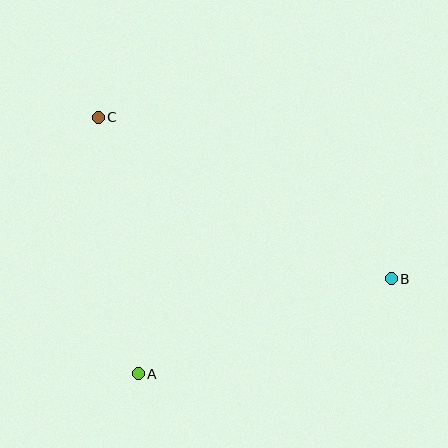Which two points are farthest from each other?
Points B and C are farthest from each other.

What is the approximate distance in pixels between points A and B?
The distance between A and B is approximately 270 pixels.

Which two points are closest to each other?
Points A and C are closest to each other.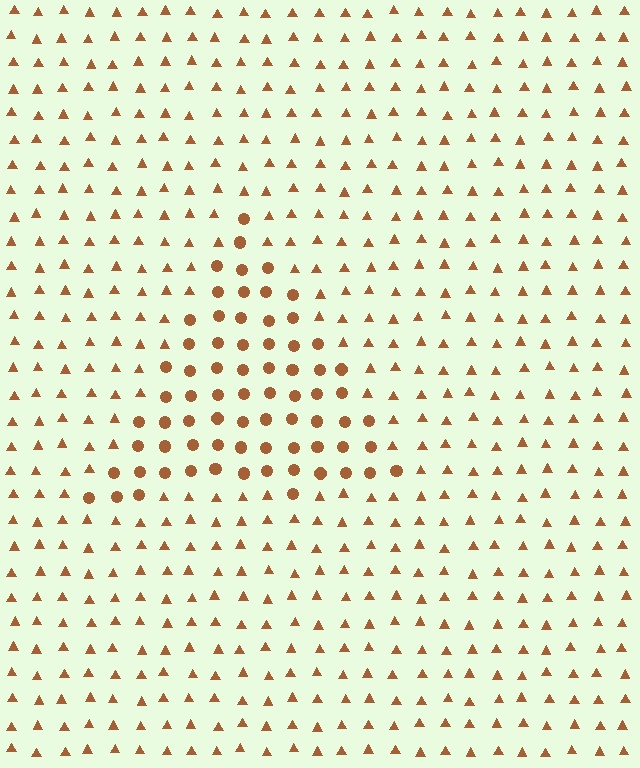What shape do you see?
I see a triangle.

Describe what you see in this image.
The image is filled with small brown elements arranged in a uniform grid. A triangle-shaped region contains circles, while the surrounding area contains triangles. The boundary is defined purely by the change in element shape.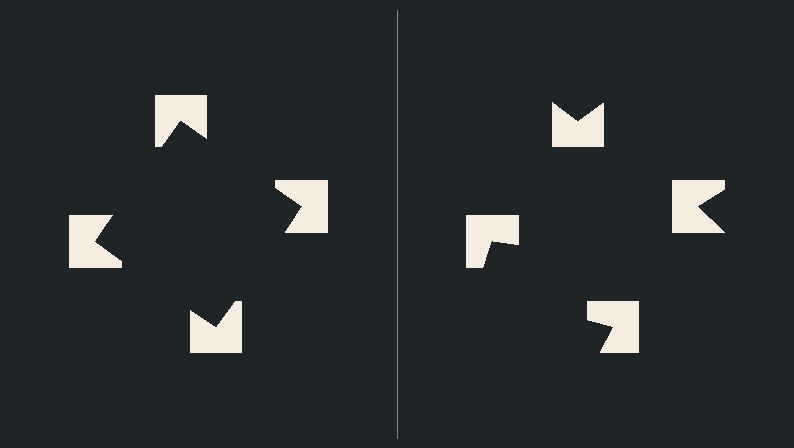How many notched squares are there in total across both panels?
8 — 4 on each side.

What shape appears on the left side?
An illusory square.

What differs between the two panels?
The notched squares are positioned identically on both sides; only the wedge orientations differ. On the left they align to a square; on the right they are misaligned.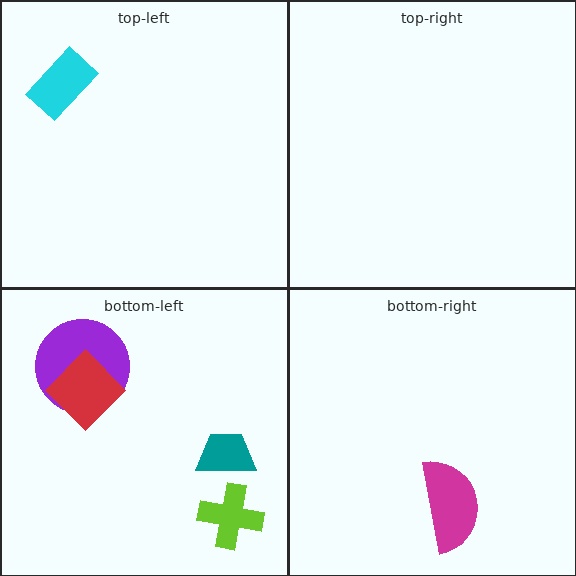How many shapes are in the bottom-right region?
1.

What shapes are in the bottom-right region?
The magenta semicircle.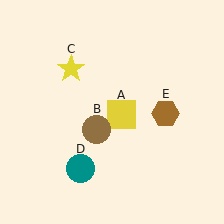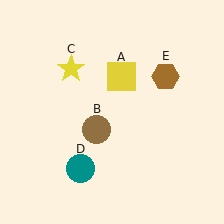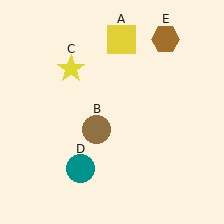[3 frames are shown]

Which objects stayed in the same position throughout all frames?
Brown circle (object B) and yellow star (object C) and teal circle (object D) remained stationary.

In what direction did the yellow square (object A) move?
The yellow square (object A) moved up.